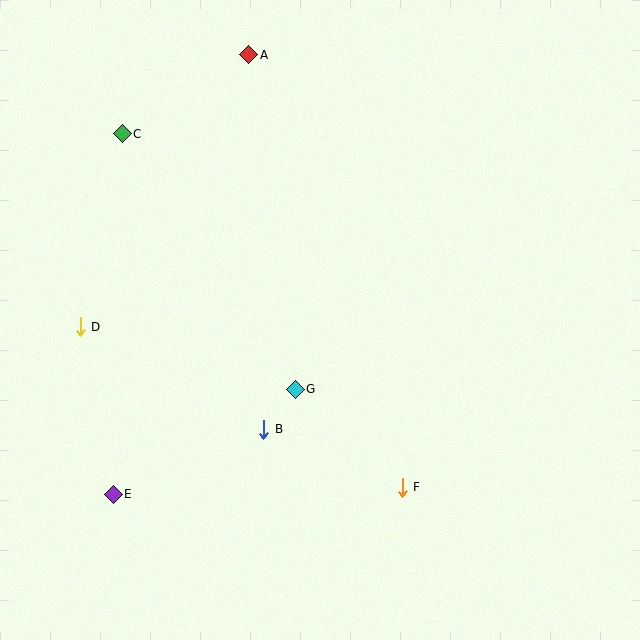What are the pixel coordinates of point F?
Point F is at (402, 487).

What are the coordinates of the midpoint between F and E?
The midpoint between F and E is at (258, 491).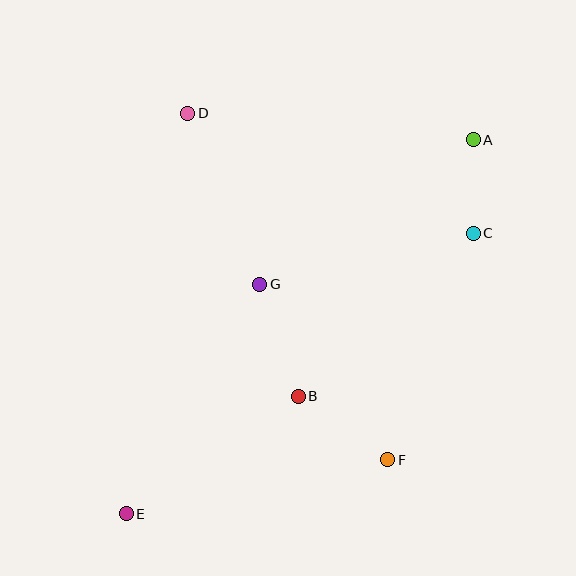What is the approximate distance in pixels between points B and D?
The distance between B and D is approximately 304 pixels.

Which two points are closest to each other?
Points A and C are closest to each other.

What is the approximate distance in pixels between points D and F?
The distance between D and F is approximately 400 pixels.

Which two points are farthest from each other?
Points A and E are farthest from each other.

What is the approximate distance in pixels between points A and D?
The distance between A and D is approximately 286 pixels.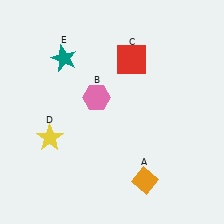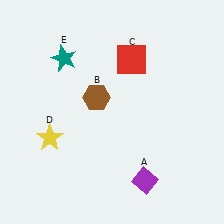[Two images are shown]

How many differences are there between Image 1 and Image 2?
There are 2 differences between the two images.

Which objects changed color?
A changed from orange to purple. B changed from pink to brown.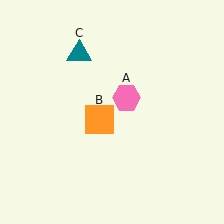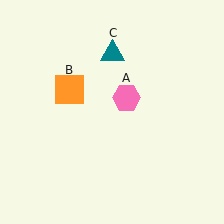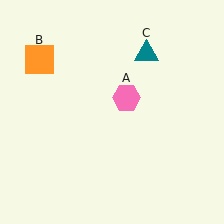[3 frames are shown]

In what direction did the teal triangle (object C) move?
The teal triangle (object C) moved right.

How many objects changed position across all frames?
2 objects changed position: orange square (object B), teal triangle (object C).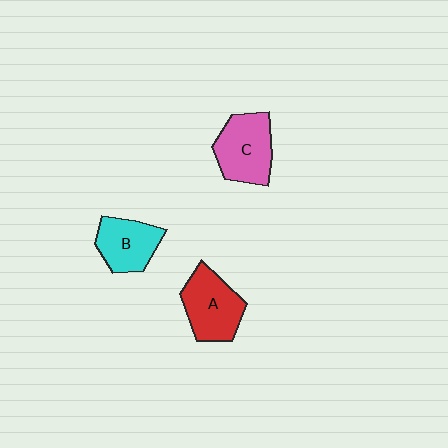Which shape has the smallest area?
Shape B (cyan).